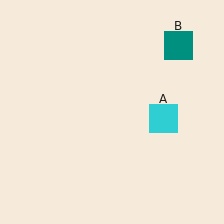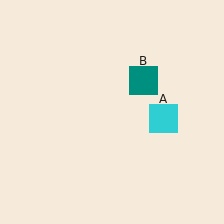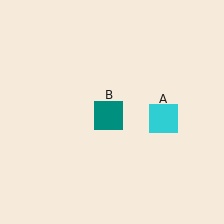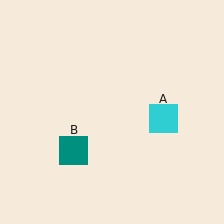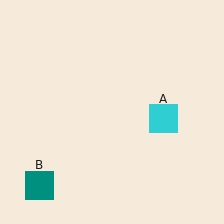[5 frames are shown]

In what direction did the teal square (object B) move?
The teal square (object B) moved down and to the left.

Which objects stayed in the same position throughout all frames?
Cyan square (object A) remained stationary.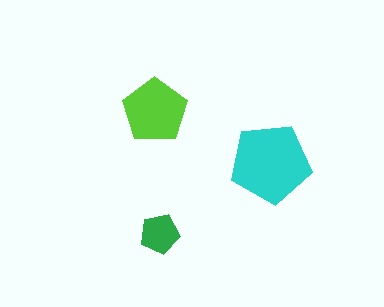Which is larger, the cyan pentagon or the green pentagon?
The cyan one.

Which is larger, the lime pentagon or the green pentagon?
The lime one.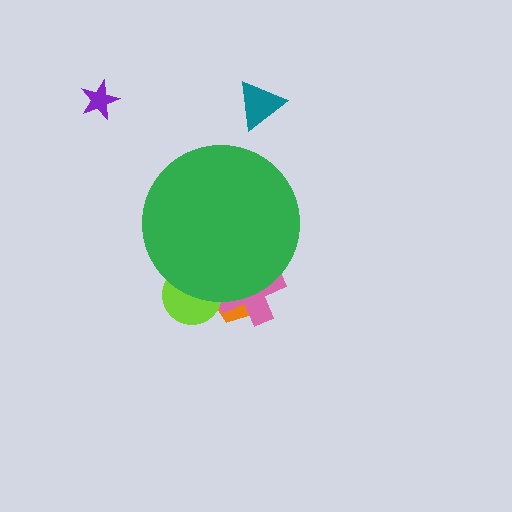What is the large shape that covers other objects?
A green circle.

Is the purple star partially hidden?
No, the purple star is fully visible.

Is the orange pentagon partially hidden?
Yes, the orange pentagon is partially hidden behind the green circle.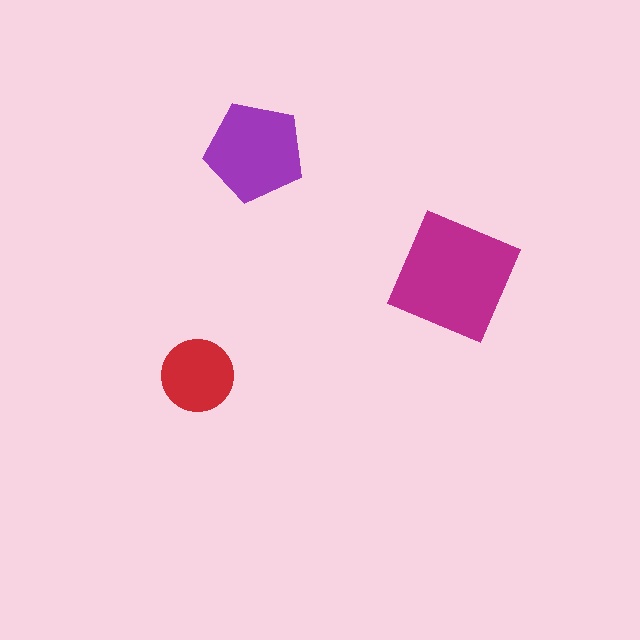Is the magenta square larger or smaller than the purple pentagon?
Larger.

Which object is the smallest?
The red circle.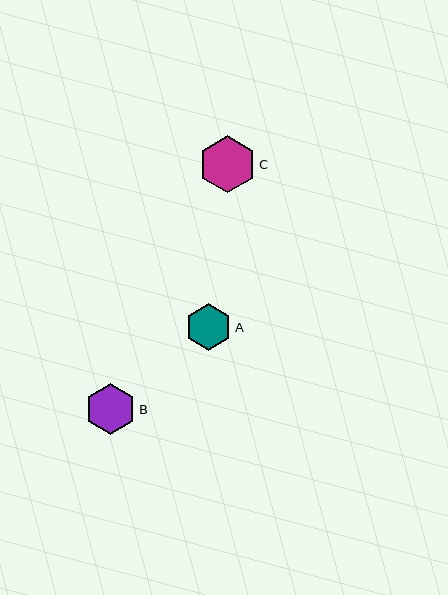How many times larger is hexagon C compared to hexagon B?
Hexagon C is approximately 1.1 times the size of hexagon B.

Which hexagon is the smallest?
Hexagon A is the smallest with a size of approximately 47 pixels.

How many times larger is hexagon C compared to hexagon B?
Hexagon C is approximately 1.1 times the size of hexagon B.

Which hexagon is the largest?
Hexagon C is the largest with a size of approximately 57 pixels.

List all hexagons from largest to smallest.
From largest to smallest: C, B, A.